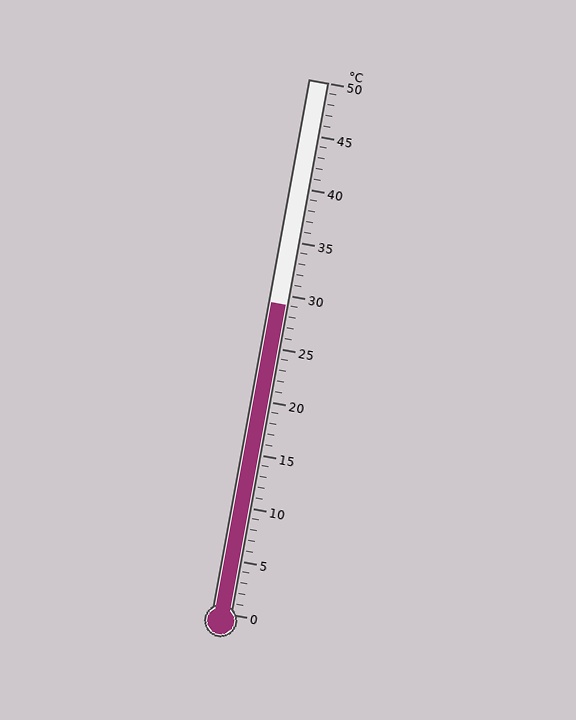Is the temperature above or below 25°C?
The temperature is above 25°C.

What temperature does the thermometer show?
The thermometer shows approximately 29°C.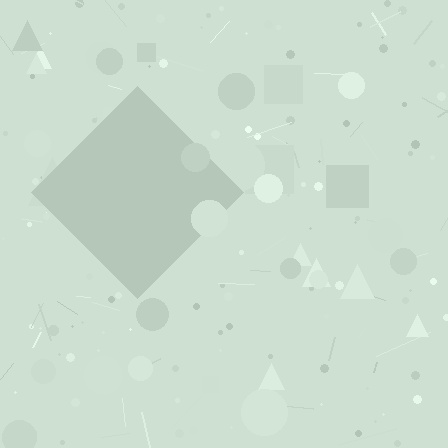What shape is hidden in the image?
A diamond is hidden in the image.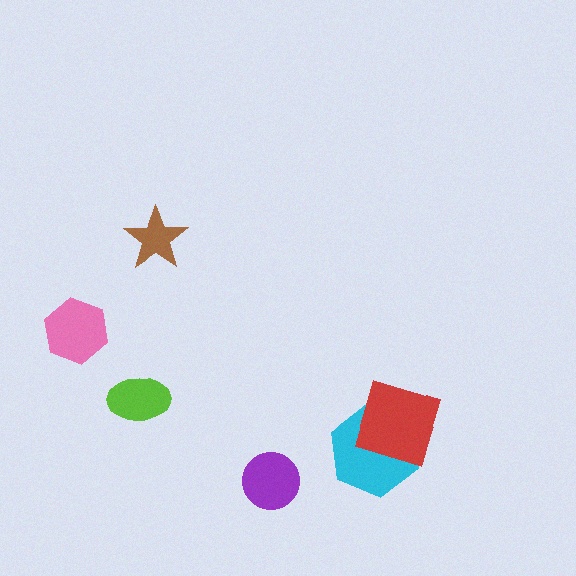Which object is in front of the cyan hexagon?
The red square is in front of the cyan hexagon.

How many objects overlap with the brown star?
0 objects overlap with the brown star.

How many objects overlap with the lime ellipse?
0 objects overlap with the lime ellipse.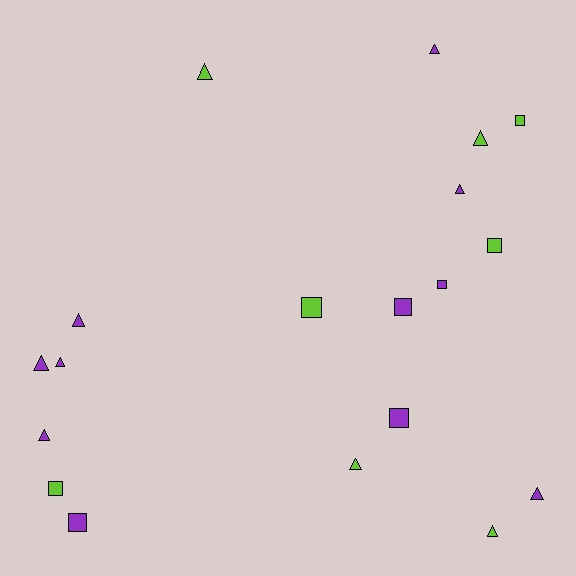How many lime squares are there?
There are 4 lime squares.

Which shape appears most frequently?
Triangle, with 11 objects.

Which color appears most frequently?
Purple, with 11 objects.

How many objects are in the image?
There are 19 objects.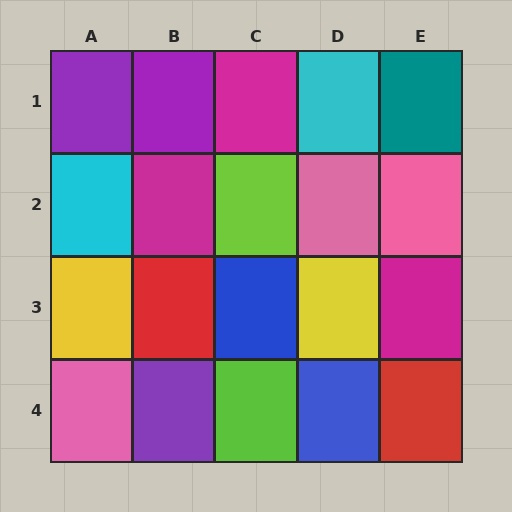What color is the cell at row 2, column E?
Pink.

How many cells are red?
2 cells are red.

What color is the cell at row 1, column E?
Teal.